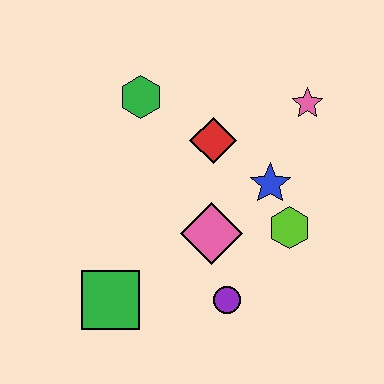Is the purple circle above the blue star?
No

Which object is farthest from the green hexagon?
The purple circle is farthest from the green hexagon.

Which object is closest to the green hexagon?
The red diamond is closest to the green hexagon.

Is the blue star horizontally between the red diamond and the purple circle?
No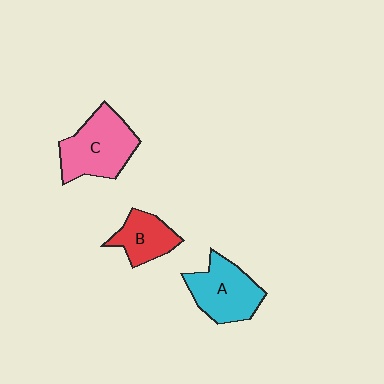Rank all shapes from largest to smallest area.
From largest to smallest: C (pink), A (cyan), B (red).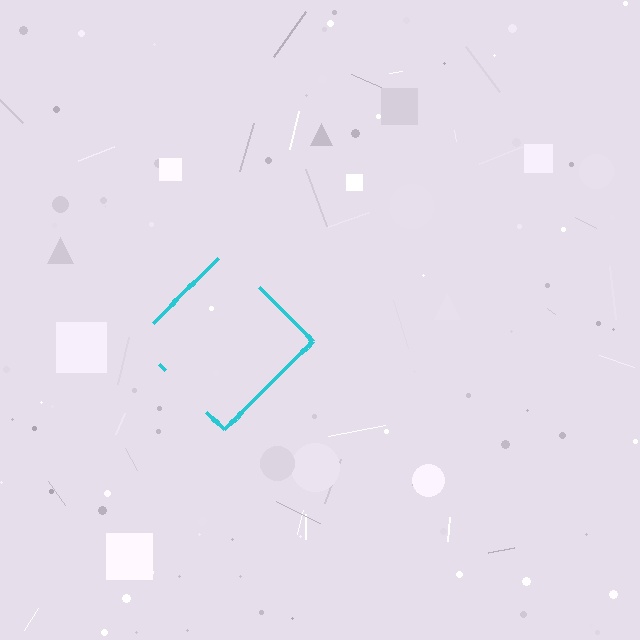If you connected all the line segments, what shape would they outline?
They would outline a diamond.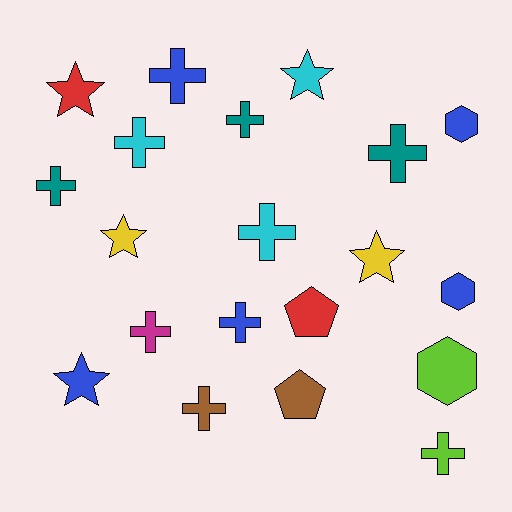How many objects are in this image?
There are 20 objects.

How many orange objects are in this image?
There are no orange objects.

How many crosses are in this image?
There are 10 crosses.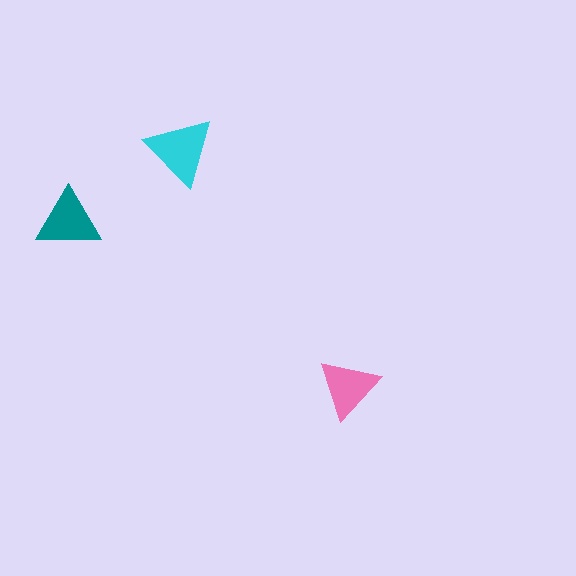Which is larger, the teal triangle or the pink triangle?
The teal one.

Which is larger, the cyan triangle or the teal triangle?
The cyan one.